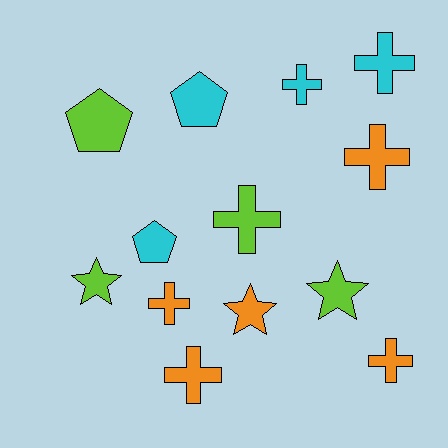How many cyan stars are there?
There are no cyan stars.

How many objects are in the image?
There are 13 objects.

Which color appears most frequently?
Orange, with 5 objects.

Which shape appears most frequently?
Cross, with 7 objects.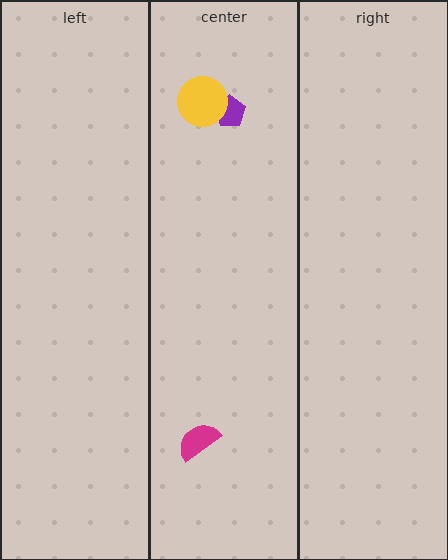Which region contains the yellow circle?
The center region.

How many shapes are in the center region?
3.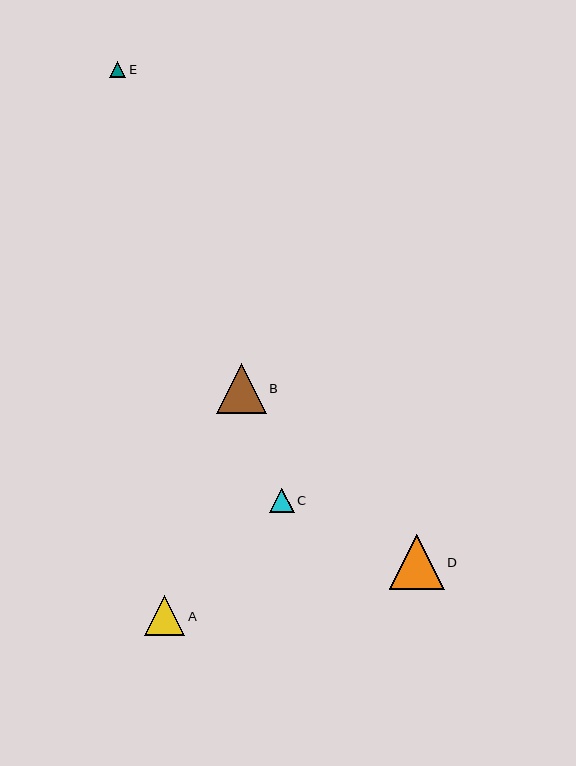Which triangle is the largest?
Triangle D is the largest with a size of approximately 55 pixels.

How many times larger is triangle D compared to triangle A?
Triangle D is approximately 1.4 times the size of triangle A.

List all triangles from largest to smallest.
From largest to smallest: D, B, A, C, E.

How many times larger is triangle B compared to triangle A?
Triangle B is approximately 1.2 times the size of triangle A.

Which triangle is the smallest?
Triangle E is the smallest with a size of approximately 16 pixels.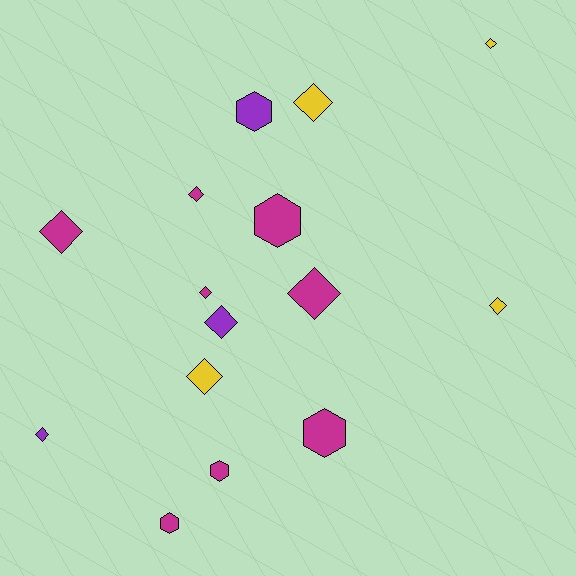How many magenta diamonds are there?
There are 4 magenta diamonds.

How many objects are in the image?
There are 15 objects.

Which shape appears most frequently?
Diamond, with 10 objects.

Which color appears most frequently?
Magenta, with 8 objects.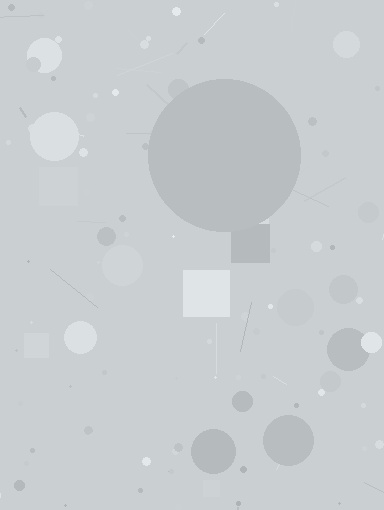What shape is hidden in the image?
A circle is hidden in the image.